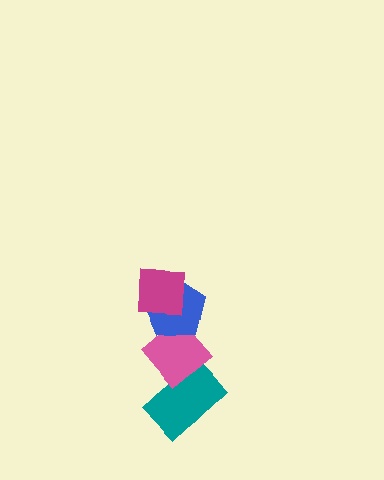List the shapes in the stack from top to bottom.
From top to bottom: the magenta square, the blue pentagon, the pink diamond, the teal rectangle.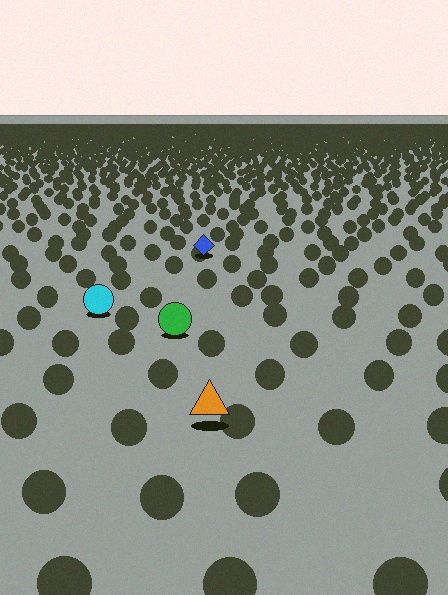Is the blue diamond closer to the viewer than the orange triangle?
No. The orange triangle is closer — you can tell from the texture gradient: the ground texture is coarser near it.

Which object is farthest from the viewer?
The blue diamond is farthest from the viewer. It appears smaller and the ground texture around it is denser.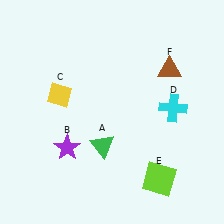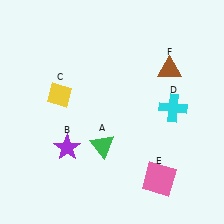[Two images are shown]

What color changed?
The square (E) changed from lime in Image 1 to pink in Image 2.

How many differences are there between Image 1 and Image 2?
There is 1 difference between the two images.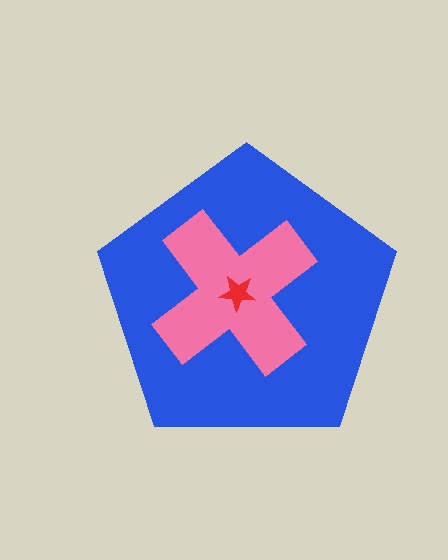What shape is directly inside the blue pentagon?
The pink cross.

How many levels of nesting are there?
3.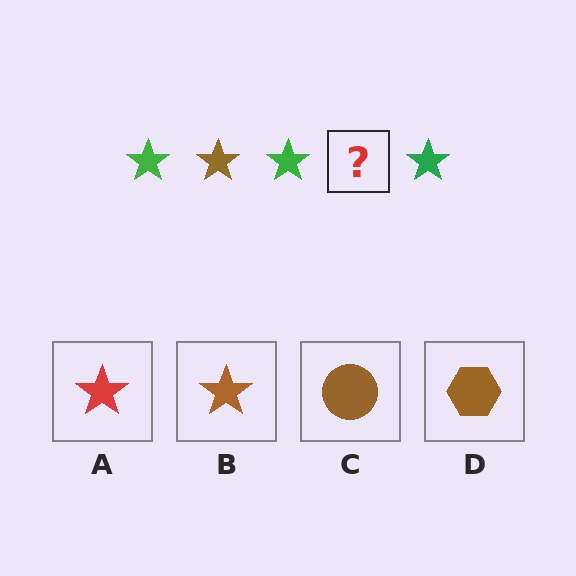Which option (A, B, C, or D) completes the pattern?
B.